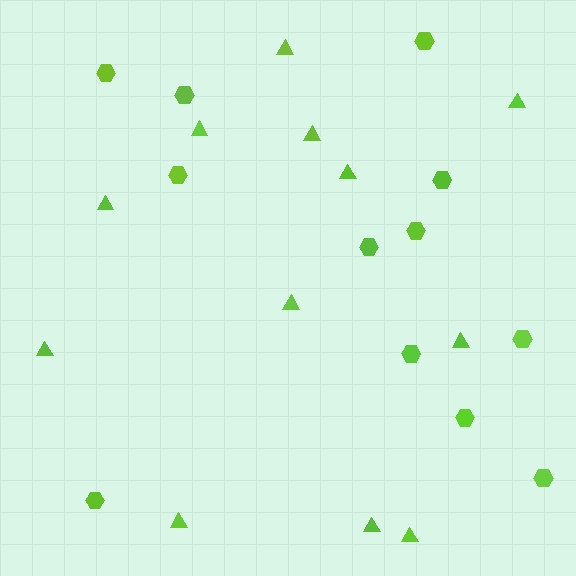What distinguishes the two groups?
There are 2 groups: one group of hexagons (12) and one group of triangles (12).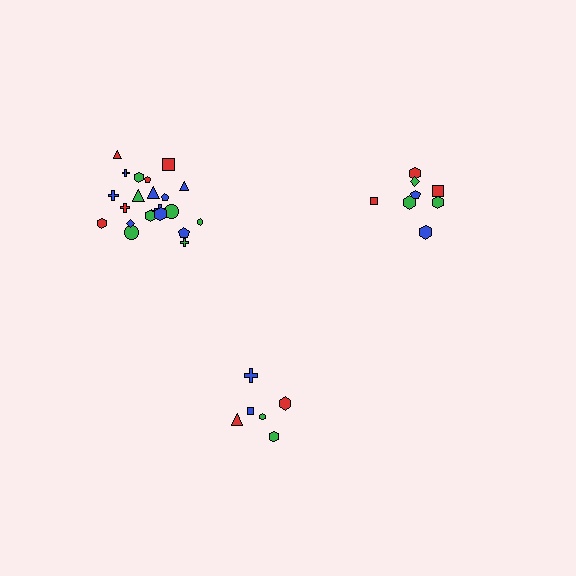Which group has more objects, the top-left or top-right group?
The top-left group.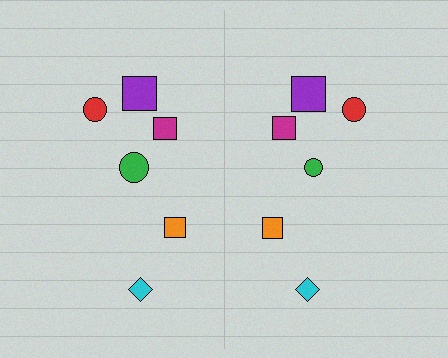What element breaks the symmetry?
The green circle on the right side has a different size than its mirror counterpart.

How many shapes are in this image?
There are 12 shapes in this image.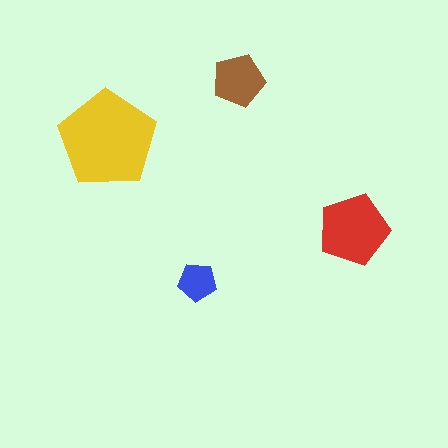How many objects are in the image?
There are 4 objects in the image.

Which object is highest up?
The brown pentagon is topmost.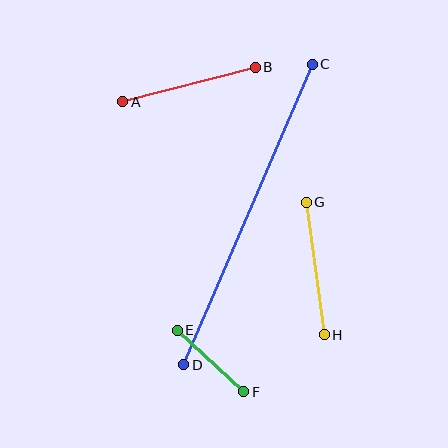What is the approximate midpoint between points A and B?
The midpoint is at approximately (189, 85) pixels.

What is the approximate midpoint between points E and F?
The midpoint is at approximately (211, 361) pixels.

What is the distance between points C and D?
The distance is approximately 327 pixels.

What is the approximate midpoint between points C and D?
The midpoint is at approximately (248, 215) pixels.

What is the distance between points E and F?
The distance is approximately 90 pixels.